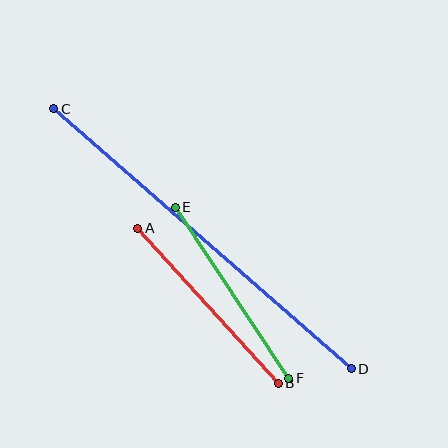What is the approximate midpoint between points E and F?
The midpoint is at approximately (232, 293) pixels.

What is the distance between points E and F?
The distance is approximately 205 pixels.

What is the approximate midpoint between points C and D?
The midpoint is at approximately (202, 239) pixels.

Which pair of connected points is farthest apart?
Points C and D are farthest apart.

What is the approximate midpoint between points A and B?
The midpoint is at approximately (208, 306) pixels.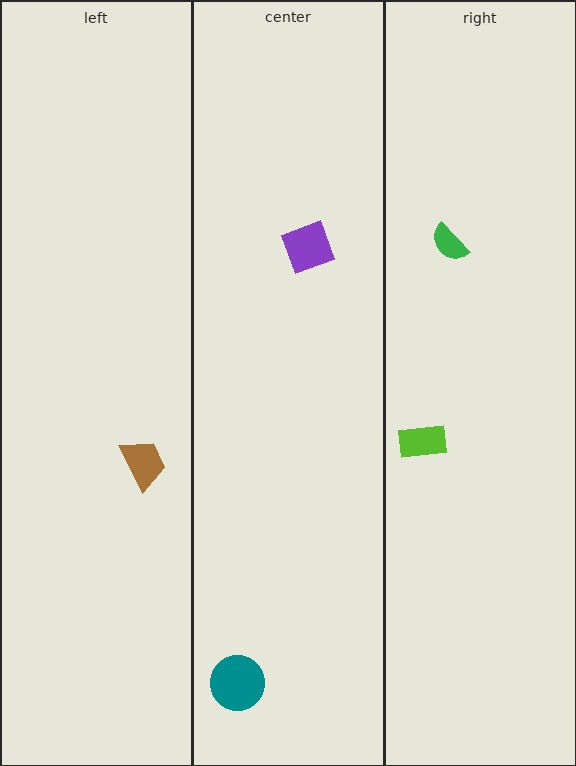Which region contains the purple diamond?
The center region.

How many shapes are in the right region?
2.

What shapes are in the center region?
The teal circle, the purple diamond.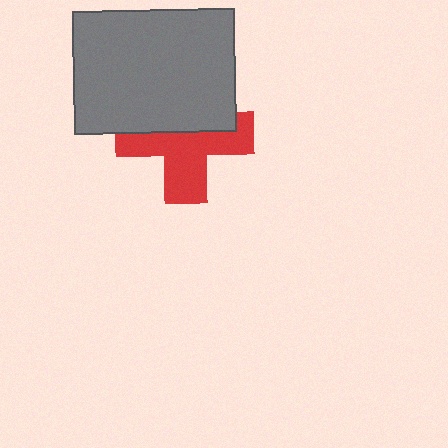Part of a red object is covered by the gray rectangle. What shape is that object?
It is a cross.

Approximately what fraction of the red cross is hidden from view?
Roughly 44% of the red cross is hidden behind the gray rectangle.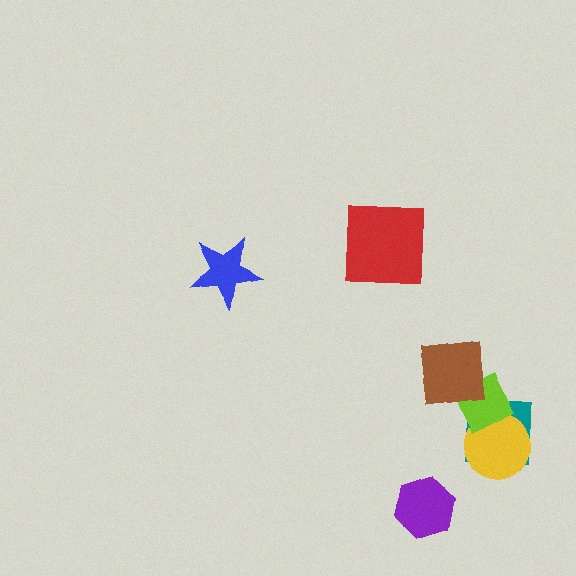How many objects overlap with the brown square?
1 object overlaps with the brown square.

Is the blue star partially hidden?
No, no other shape covers it.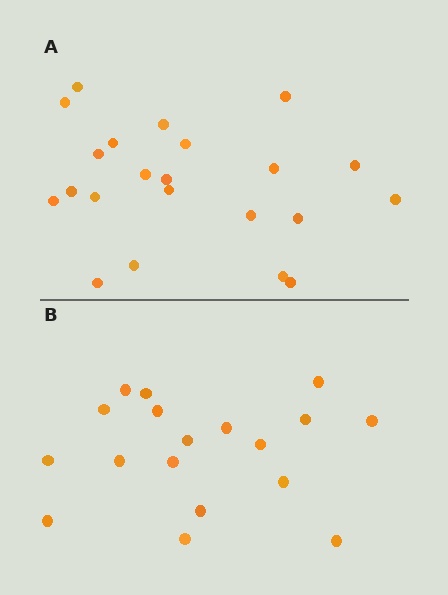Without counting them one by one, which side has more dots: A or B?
Region A (the top region) has more dots.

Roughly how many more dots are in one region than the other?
Region A has about 4 more dots than region B.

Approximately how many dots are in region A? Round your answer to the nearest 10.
About 20 dots. (The exact count is 22, which rounds to 20.)